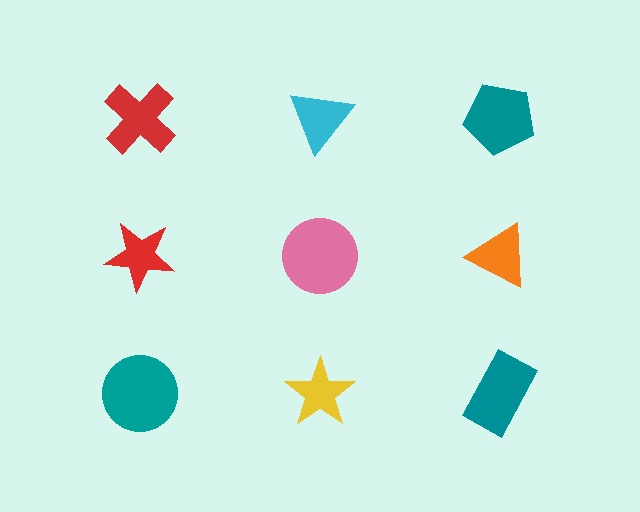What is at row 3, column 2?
A yellow star.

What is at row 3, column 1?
A teal circle.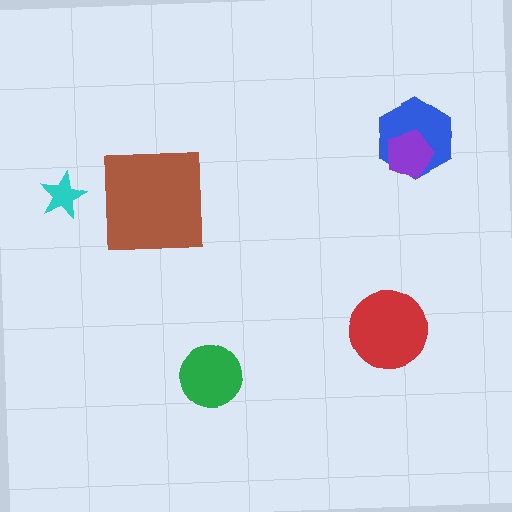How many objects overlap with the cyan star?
0 objects overlap with the cyan star.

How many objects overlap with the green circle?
0 objects overlap with the green circle.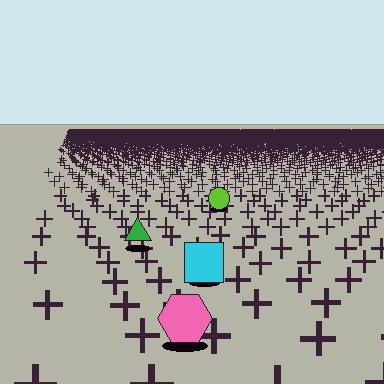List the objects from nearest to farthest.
From nearest to farthest: the pink hexagon, the cyan square, the green triangle, the lime circle.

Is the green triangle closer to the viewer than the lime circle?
Yes. The green triangle is closer — you can tell from the texture gradient: the ground texture is coarser near it.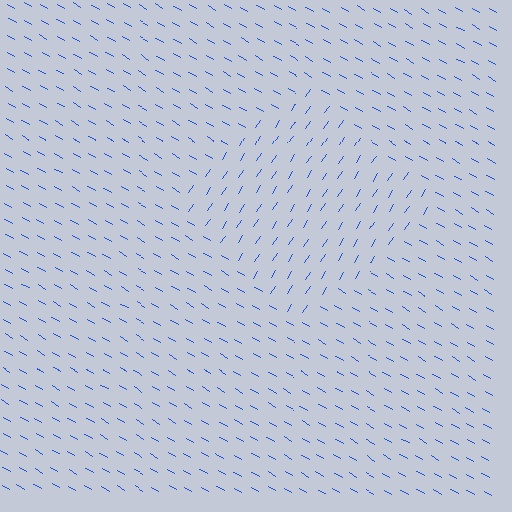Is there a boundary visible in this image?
Yes, there is a texture boundary formed by a change in line orientation.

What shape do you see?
I see a diamond.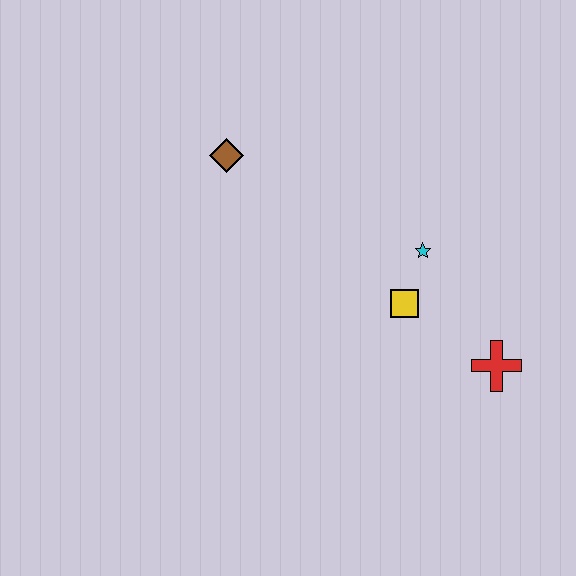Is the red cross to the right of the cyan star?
Yes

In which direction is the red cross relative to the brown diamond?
The red cross is to the right of the brown diamond.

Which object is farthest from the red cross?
The brown diamond is farthest from the red cross.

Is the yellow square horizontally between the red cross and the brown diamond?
Yes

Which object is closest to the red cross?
The yellow square is closest to the red cross.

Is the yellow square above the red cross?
Yes